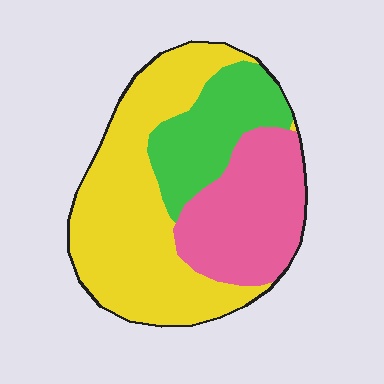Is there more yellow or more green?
Yellow.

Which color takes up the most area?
Yellow, at roughly 50%.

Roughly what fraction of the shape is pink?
Pink covers roughly 30% of the shape.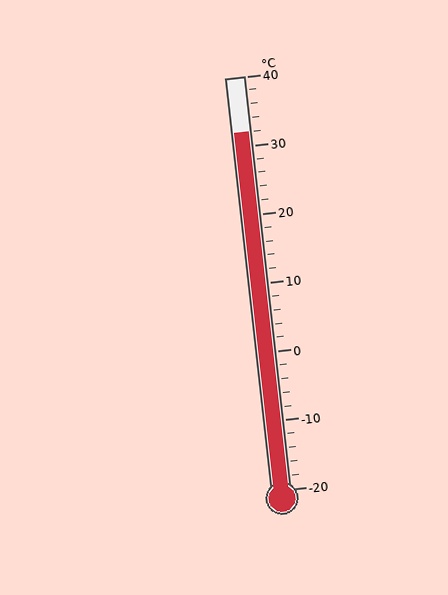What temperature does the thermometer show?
The thermometer shows approximately 32°C.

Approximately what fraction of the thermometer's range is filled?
The thermometer is filled to approximately 85% of its range.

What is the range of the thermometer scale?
The thermometer scale ranges from -20°C to 40°C.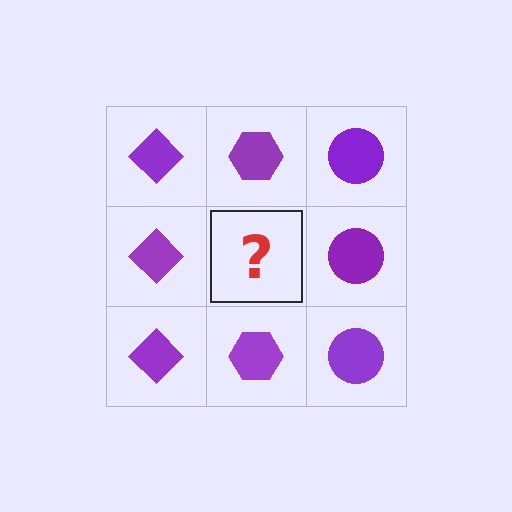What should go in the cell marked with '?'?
The missing cell should contain a purple hexagon.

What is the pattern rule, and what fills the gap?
The rule is that each column has a consistent shape. The gap should be filled with a purple hexagon.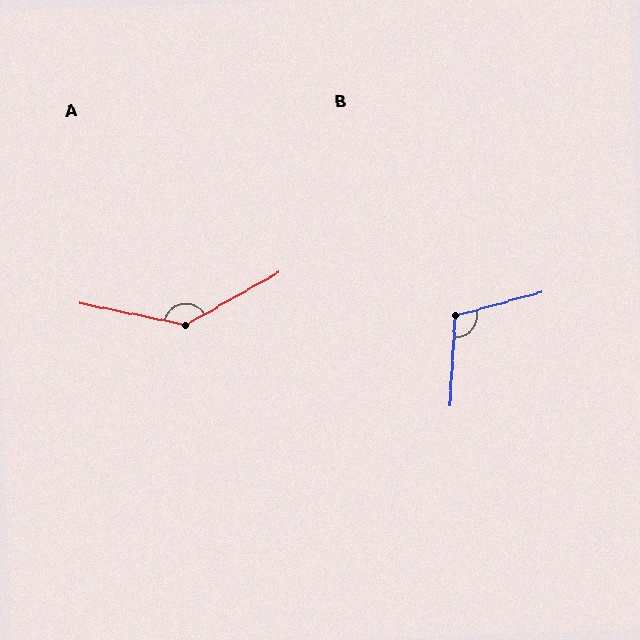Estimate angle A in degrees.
Approximately 139 degrees.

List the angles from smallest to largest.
B (109°), A (139°).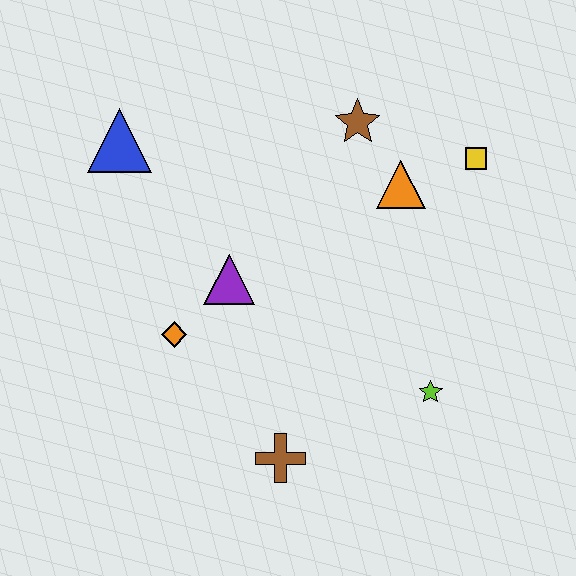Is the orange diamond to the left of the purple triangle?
Yes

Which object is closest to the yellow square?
The orange triangle is closest to the yellow square.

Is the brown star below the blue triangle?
No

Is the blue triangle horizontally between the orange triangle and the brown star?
No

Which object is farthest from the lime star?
The blue triangle is farthest from the lime star.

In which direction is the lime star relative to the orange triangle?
The lime star is below the orange triangle.